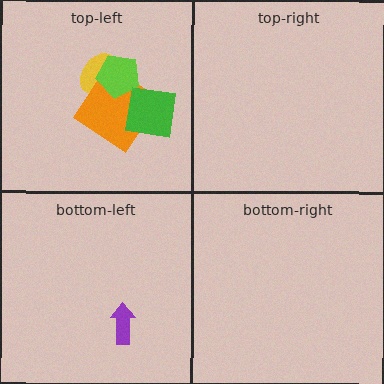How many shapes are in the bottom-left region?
1.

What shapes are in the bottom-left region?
The purple arrow.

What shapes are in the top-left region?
The yellow ellipse, the orange diamond, the lime pentagon, the green square.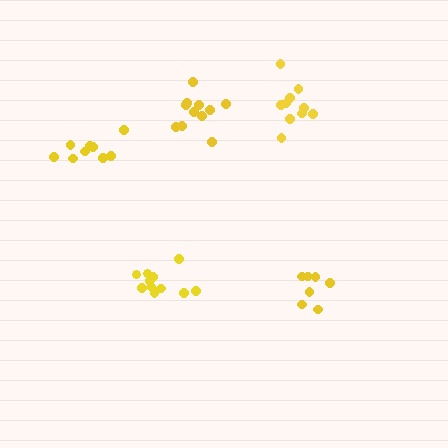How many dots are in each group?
Group 1: 11 dots, Group 2: 7 dots, Group 3: 11 dots, Group 4: 9 dots, Group 5: 10 dots (48 total).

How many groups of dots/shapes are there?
There are 5 groups.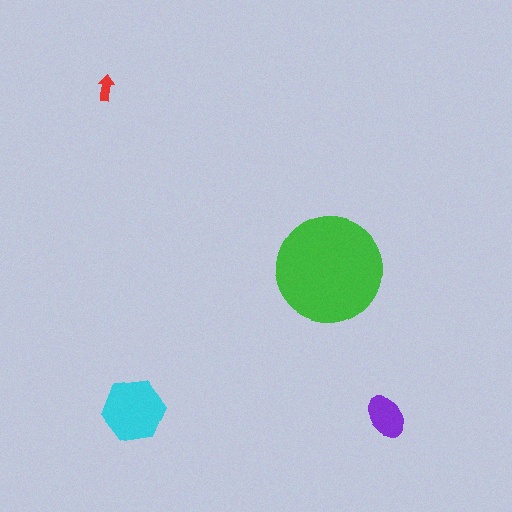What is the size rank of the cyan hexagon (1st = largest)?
2nd.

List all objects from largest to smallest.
The green circle, the cyan hexagon, the purple ellipse, the red arrow.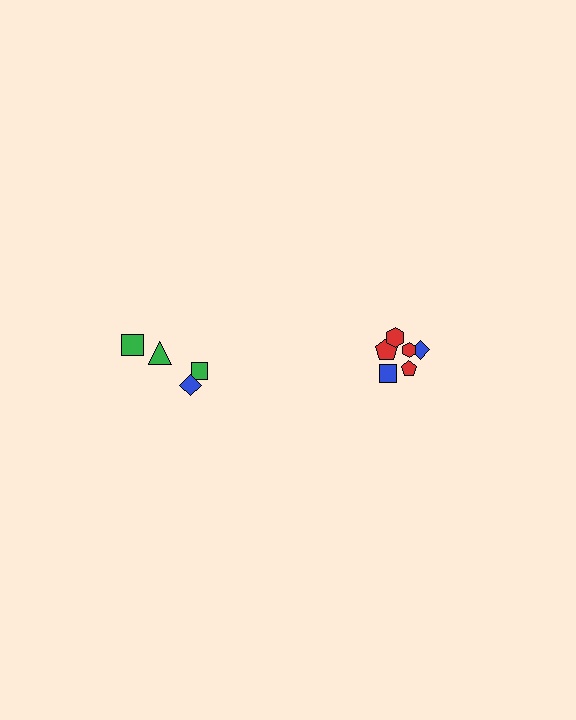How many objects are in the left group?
There are 4 objects.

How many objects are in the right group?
There are 6 objects.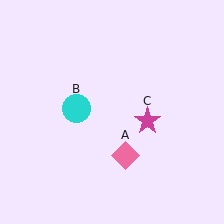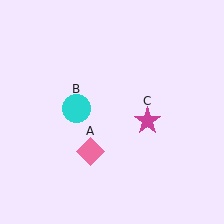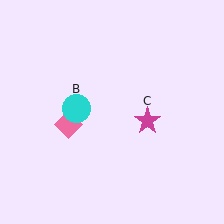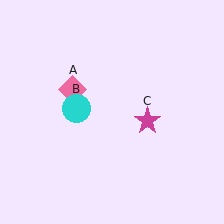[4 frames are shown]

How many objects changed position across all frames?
1 object changed position: pink diamond (object A).